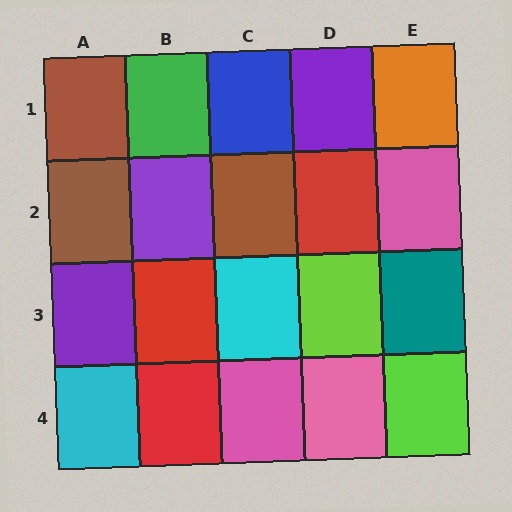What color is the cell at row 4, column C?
Pink.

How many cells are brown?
3 cells are brown.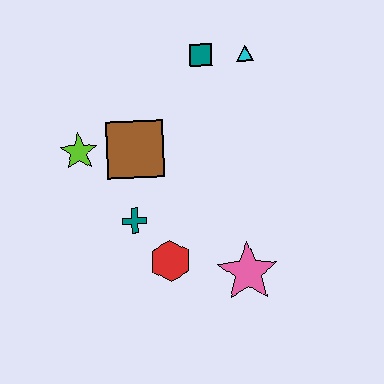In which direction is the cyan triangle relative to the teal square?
The cyan triangle is to the right of the teal square.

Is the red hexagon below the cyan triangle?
Yes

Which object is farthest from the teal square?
The pink star is farthest from the teal square.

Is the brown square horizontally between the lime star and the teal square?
Yes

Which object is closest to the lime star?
The brown square is closest to the lime star.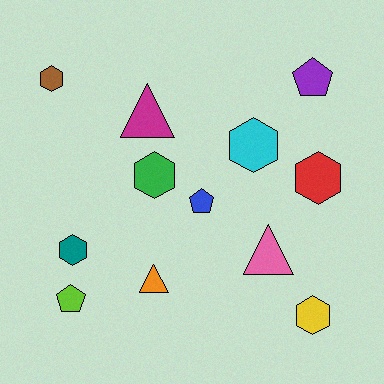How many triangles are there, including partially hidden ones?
There are 3 triangles.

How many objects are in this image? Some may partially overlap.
There are 12 objects.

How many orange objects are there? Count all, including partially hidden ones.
There is 1 orange object.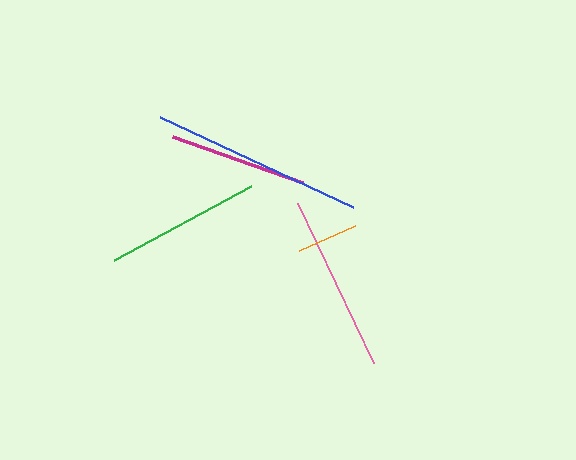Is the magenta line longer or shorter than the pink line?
The pink line is longer than the magenta line.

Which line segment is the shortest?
The orange line is the shortest at approximately 61 pixels.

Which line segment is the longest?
The blue line is the longest at approximately 213 pixels.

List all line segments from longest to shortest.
From longest to shortest: blue, pink, green, magenta, orange.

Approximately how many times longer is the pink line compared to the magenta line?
The pink line is approximately 1.3 times the length of the magenta line.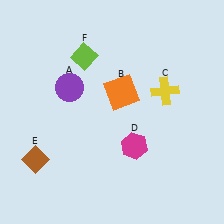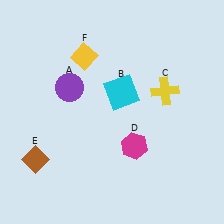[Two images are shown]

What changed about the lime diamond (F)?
In Image 1, F is lime. In Image 2, it changed to yellow.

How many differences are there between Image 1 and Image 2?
There are 2 differences between the two images.